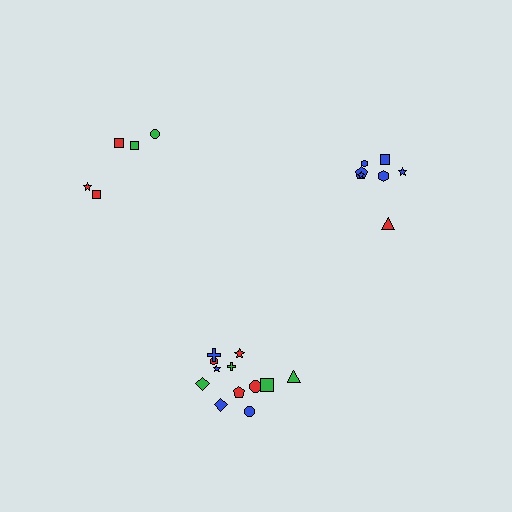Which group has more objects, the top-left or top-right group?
The top-right group.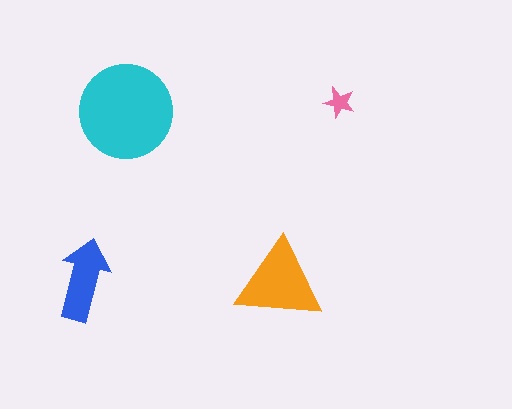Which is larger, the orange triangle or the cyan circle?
The cyan circle.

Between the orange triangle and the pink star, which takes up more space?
The orange triangle.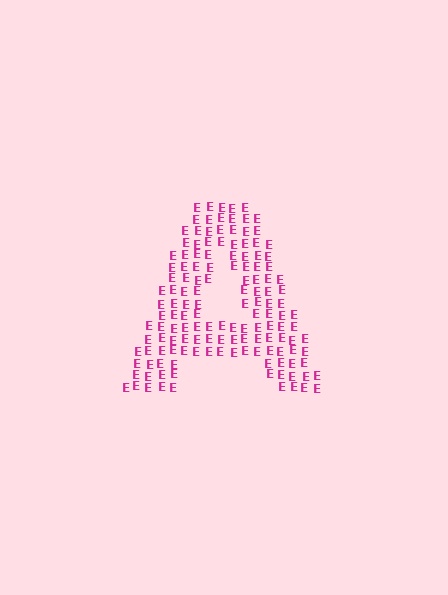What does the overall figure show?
The overall figure shows the letter A.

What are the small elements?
The small elements are letter E's.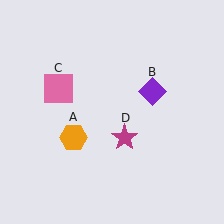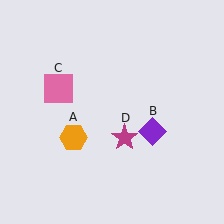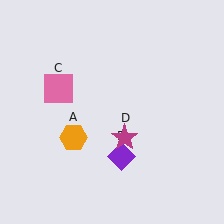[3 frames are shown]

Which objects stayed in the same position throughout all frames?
Orange hexagon (object A) and pink square (object C) and magenta star (object D) remained stationary.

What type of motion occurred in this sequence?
The purple diamond (object B) rotated clockwise around the center of the scene.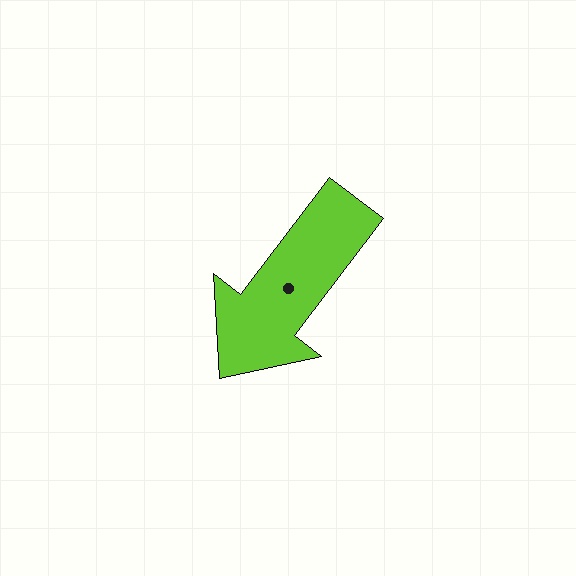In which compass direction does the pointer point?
Southwest.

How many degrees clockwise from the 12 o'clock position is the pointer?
Approximately 217 degrees.